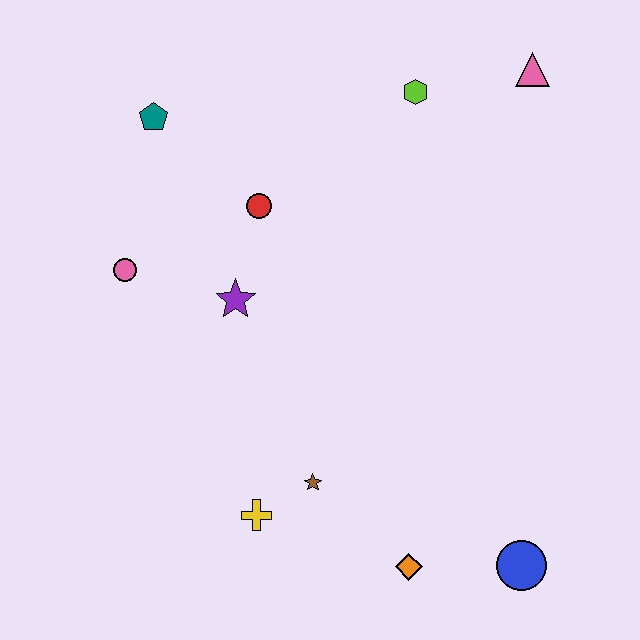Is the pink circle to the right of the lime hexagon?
No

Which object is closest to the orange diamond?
The blue circle is closest to the orange diamond.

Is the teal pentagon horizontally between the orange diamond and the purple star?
No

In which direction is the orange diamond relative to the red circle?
The orange diamond is below the red circle.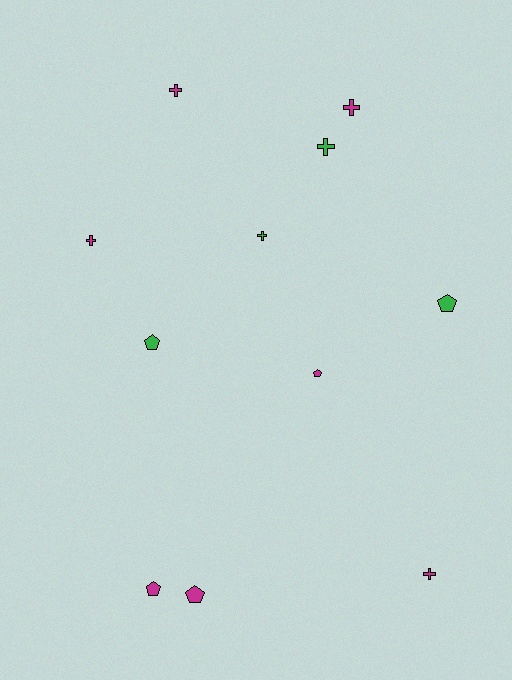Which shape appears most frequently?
Cross, with 6 objects.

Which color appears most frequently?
Magenta, with 7 objects.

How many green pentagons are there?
There are 2 green pentagons.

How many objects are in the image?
There are 11 objects.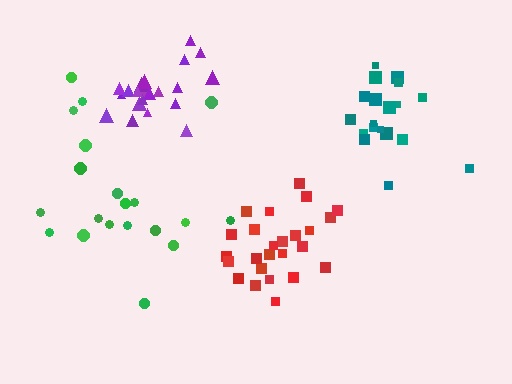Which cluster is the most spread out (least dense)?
Green.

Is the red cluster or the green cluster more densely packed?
Red.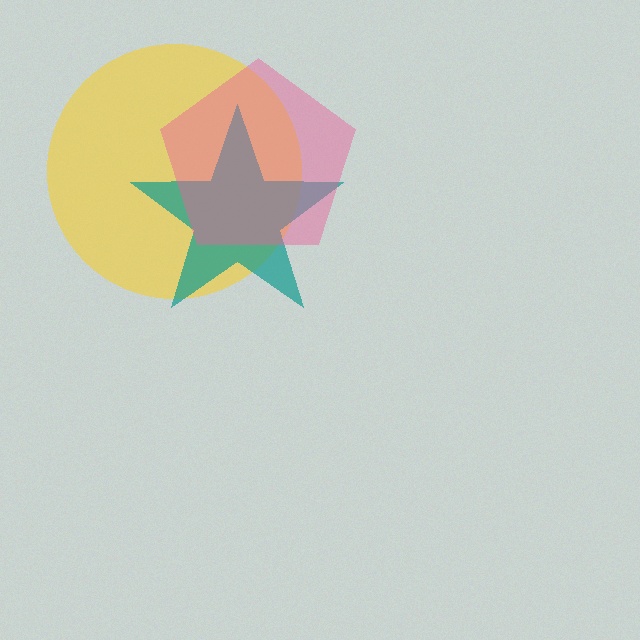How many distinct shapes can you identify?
There are 3 distinct shapes: a yellow circle, a teal star, a pink pentagon.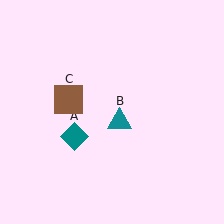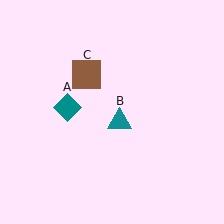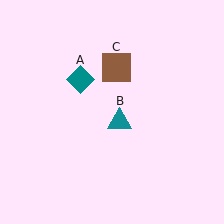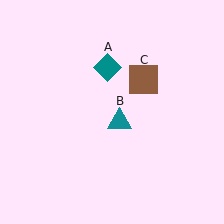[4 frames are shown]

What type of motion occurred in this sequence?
The teal diamond (object A), brown square (object C) rotated clockwise around the center of the scene.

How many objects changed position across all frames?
2 objects changed position: teal diamond (object A), brown square (object C).